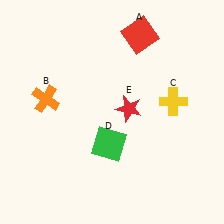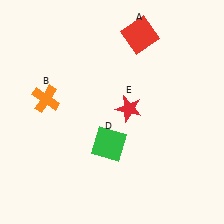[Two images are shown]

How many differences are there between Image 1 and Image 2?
There is 1 difference between the two images.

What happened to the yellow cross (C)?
The yellow cross (C) was removed in Image 2. It was in the top-right area of Image 1.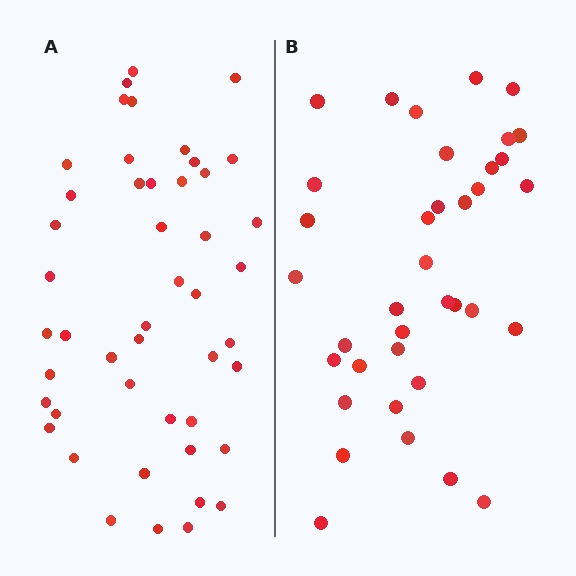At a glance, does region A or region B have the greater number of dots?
Region A (the left region) has more dots.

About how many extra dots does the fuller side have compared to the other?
Region A has roughly 10 or so more dots than region B.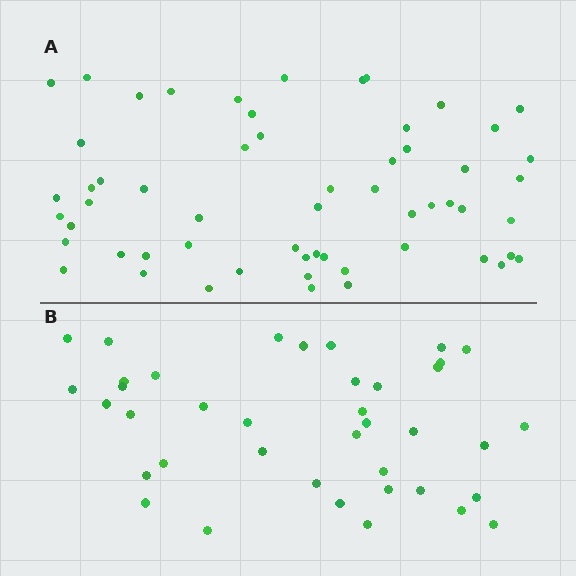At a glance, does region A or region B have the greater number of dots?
Region A (the top region) has more dots.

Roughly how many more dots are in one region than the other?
Region A has approximately 20 more dots than region B.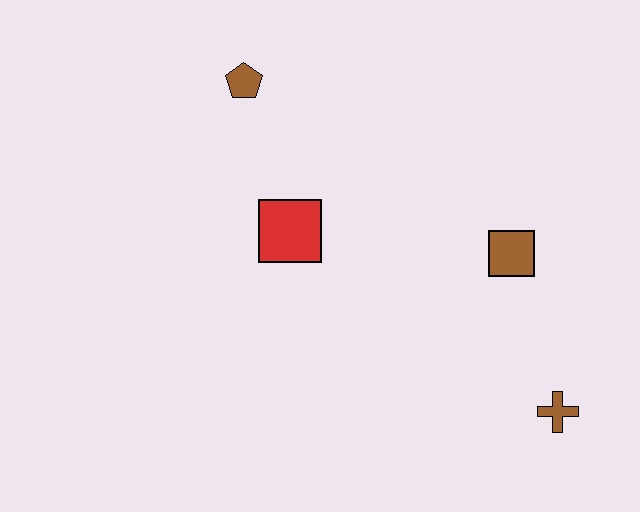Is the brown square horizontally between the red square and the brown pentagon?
No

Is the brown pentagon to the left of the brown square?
Yes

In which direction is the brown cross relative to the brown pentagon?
The brown cross is below the brown pentagon.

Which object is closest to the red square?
The brown pentagon is closest to the red square.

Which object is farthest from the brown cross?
The brown pentagon is farthest from the brown cross.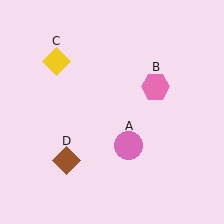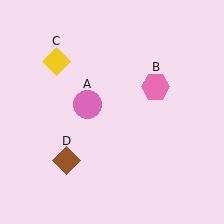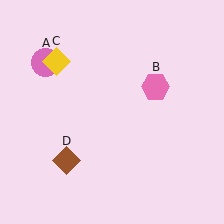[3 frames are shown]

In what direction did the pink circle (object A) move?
The pink circle (object A) moved up and to the left.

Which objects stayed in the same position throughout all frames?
Pink hexagon (object B) and yellow diamond (object C) and brown diamond (object D) remained stationary.